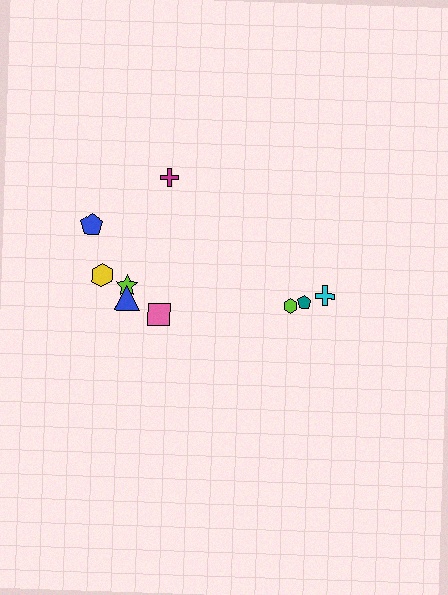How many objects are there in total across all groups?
There are 9 objects.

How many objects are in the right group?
There are 3 objects.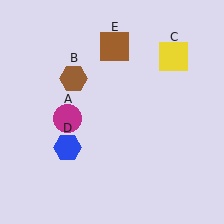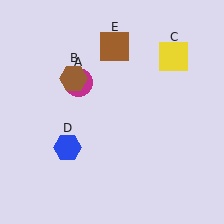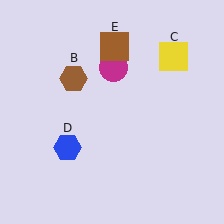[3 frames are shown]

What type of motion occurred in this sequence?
The magenta circle (object A) rotated clockwise around the center of the scene.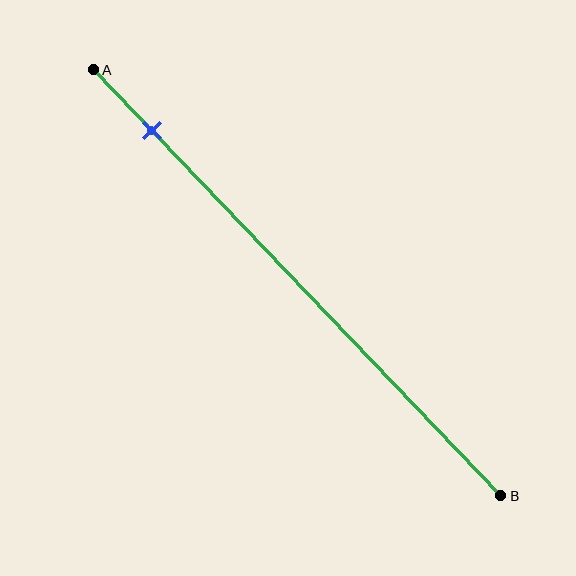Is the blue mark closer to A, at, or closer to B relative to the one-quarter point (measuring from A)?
The blue mark is closer to point A than the one-quarter point of segment AB.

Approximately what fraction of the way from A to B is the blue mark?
The blue mark is approximately 15% of the way from A to B.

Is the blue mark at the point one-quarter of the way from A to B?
No, the mark is at about 15% from A, not at the 25% one-quarter point.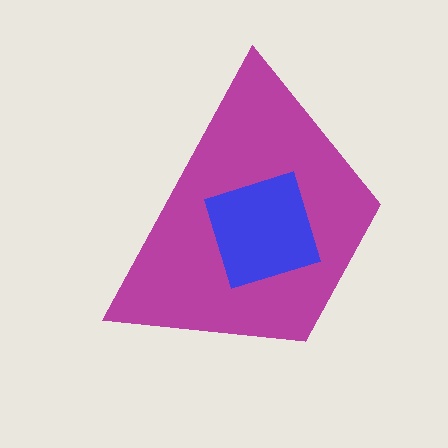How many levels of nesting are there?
2.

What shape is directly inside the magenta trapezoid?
The blue square.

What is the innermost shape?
The blue square.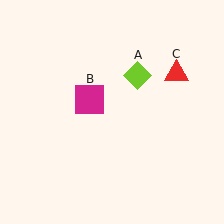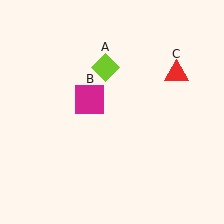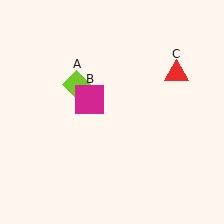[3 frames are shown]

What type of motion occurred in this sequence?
The lime diamond (object A) rotated counterclockwise around the center of the scene.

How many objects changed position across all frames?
1 object changed position: lime diamond (object A).